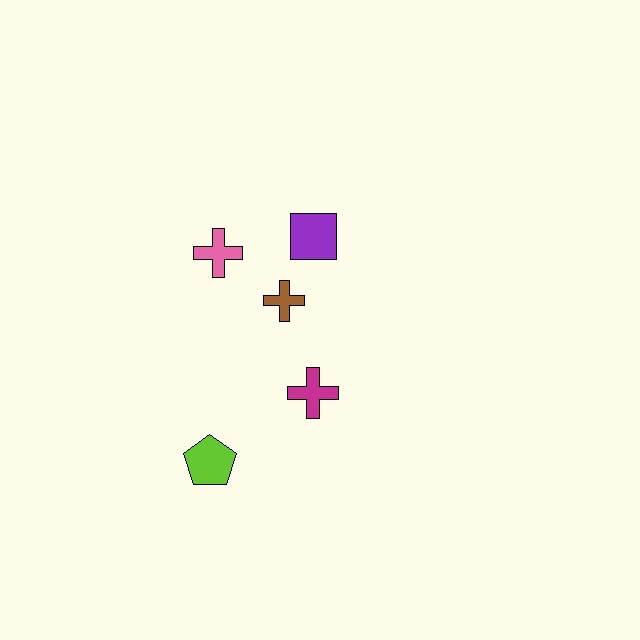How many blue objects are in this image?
There are no blue objects.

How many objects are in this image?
There are 5 objects.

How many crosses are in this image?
There are 3 crosses.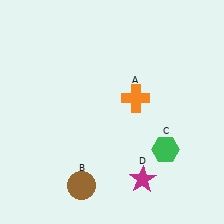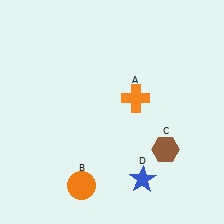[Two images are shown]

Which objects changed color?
B changed from brown to orange. C changed from green to brown. D changed from magenta to blue.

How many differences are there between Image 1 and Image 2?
There are 3 differences between the two images.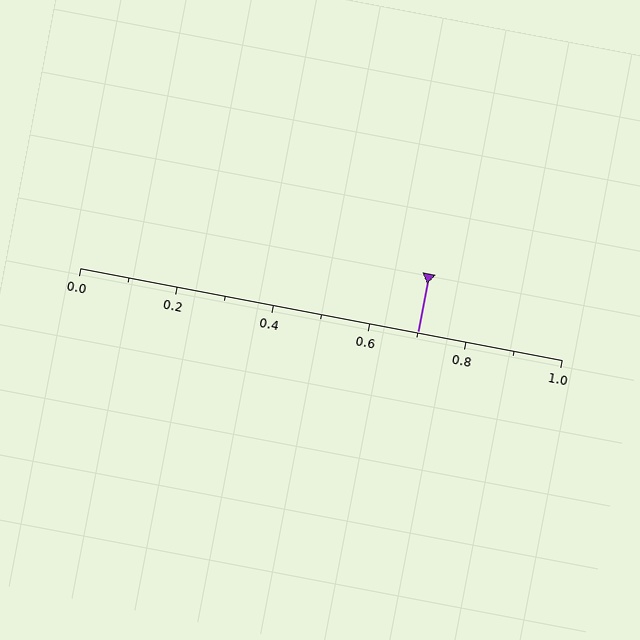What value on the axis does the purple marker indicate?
The marker indicates approximately 0.7.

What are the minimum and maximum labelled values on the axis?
The axis runs from 0.0 to 1.0.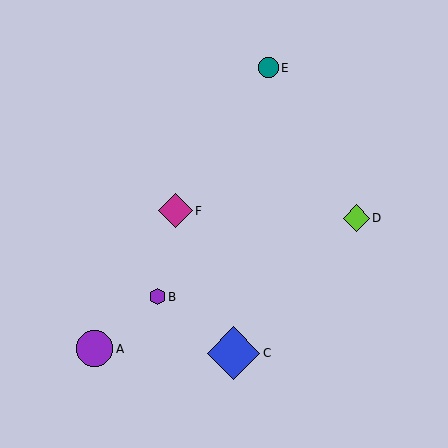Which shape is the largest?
The blue diamond (labeled C) is the largest.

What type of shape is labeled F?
Shape F is a magenta diamond.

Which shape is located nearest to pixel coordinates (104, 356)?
The purple circle (labeled A) at (95, 349) is nearest to that location.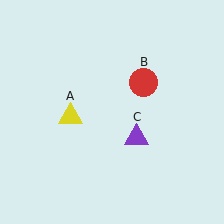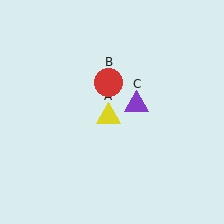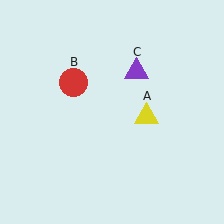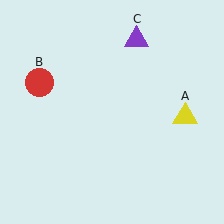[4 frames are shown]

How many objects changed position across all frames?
3 objects changed position: yellow triangle (object A), red circle (object B), purple triangle (object C).